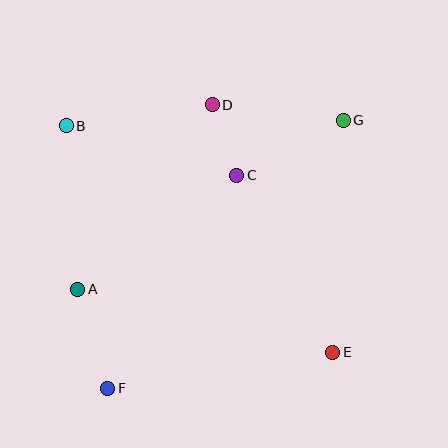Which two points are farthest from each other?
Points F and G are farthest from each other.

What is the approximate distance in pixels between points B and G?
The distance between B and G is approximately 277 pixels.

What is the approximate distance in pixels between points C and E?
The distance between C and E is approximately 201 pixels.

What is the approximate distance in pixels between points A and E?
The distance between A and E is approximately 263 pixels.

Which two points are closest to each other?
Points C and D are closest to each other.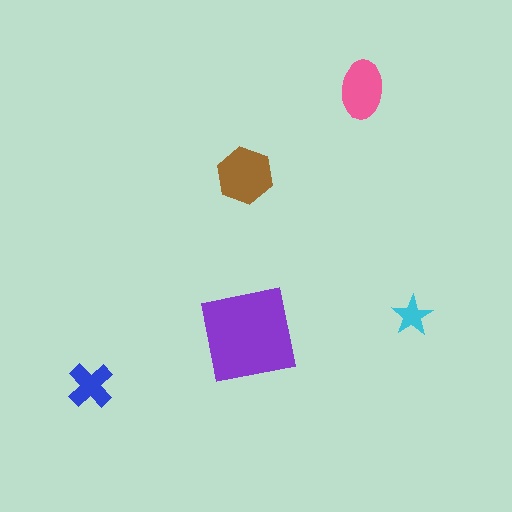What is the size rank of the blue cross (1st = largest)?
4th.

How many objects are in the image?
There are 5 objects in the image.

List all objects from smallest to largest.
The cyan star, the blue cross, the pink ellipse, the brown hexagon, the purple square.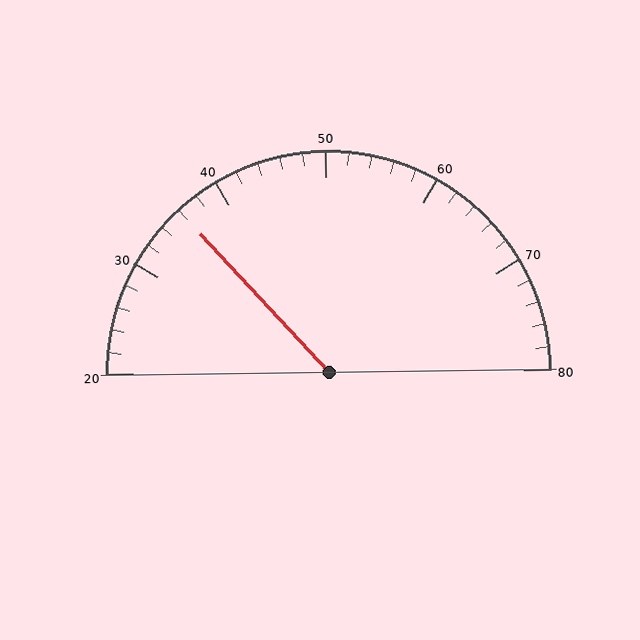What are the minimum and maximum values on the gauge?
The gauge ranges from 20 to 80.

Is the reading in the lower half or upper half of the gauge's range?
The reading is in the lower half of the range (20 to 80).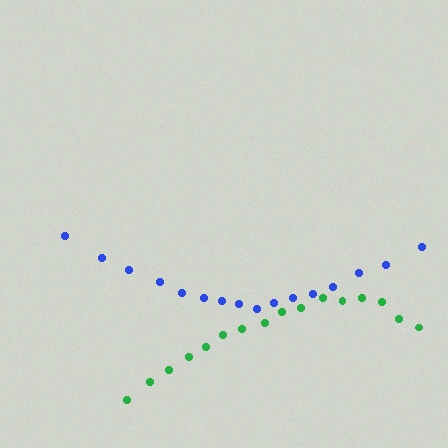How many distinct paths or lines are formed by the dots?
There are 2 distinct paths.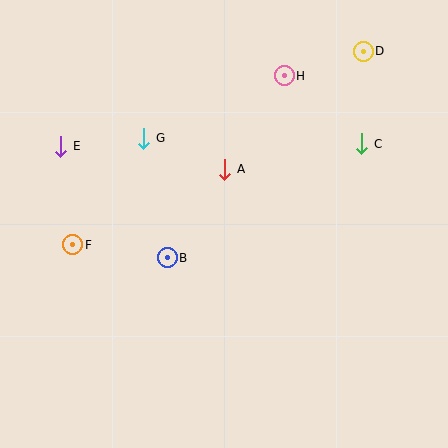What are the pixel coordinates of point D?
Point D is at (363, 51).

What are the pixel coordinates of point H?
Point H is at (284, 76).